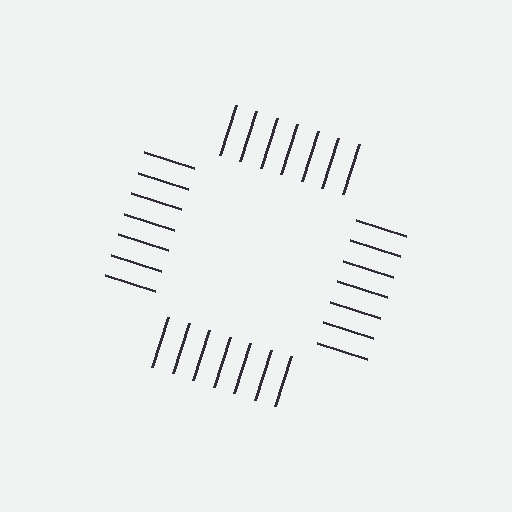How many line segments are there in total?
28 — 7 along each of the 4 edges.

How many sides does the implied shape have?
4 sides — the line-ends trace a square.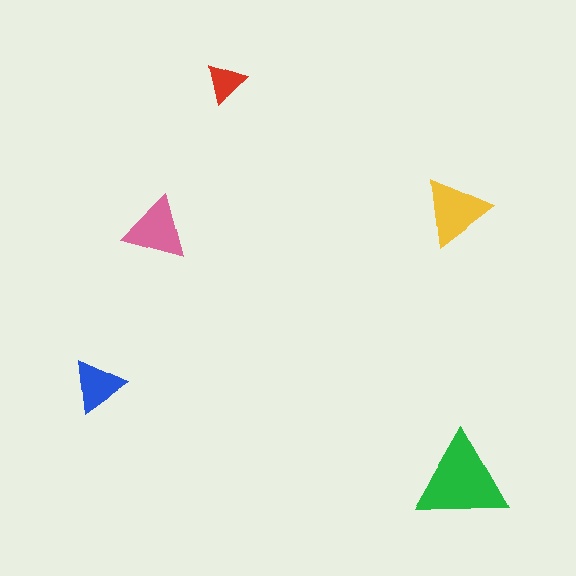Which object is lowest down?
The green triangle is bottommost.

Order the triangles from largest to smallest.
the green one, the yellow one, the pink one, the blue one, the red one.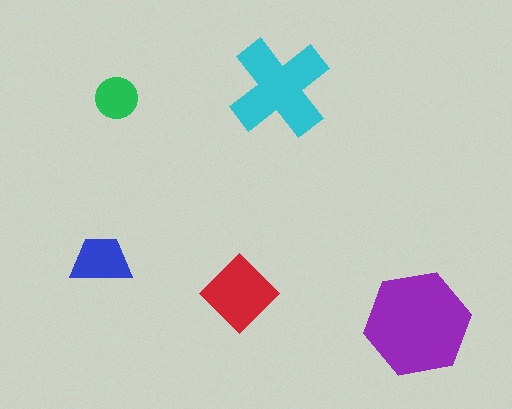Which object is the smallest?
The green circle.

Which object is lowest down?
The purple hexagon is bottommost.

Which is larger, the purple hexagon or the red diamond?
The purple hexagon.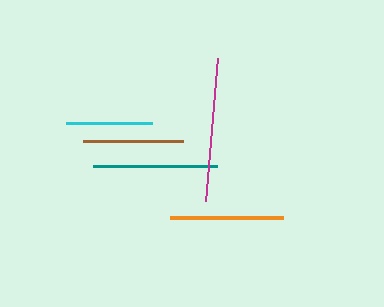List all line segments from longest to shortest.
From longest to shortest: magenta, teal, orange, brown, cyan.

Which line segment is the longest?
The magenta line is the longest at approximately 144 pixels.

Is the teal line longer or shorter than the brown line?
The teal line is longer than the brown line.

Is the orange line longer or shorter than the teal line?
The teal line is longer than the orange line.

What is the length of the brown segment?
The brown segment is approximately 100 pixels long.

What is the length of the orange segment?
The orange segment is approximately 114 pixels long.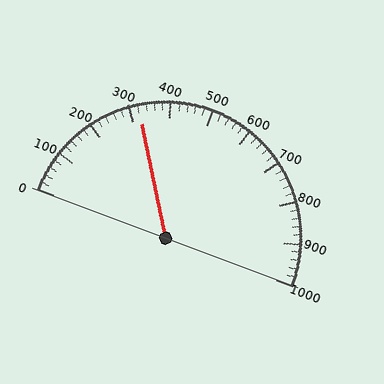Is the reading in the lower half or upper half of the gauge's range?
The reading is in the lower half of the range (0 to 1000).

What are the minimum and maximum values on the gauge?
The gauge ranges from 0 to 1000.